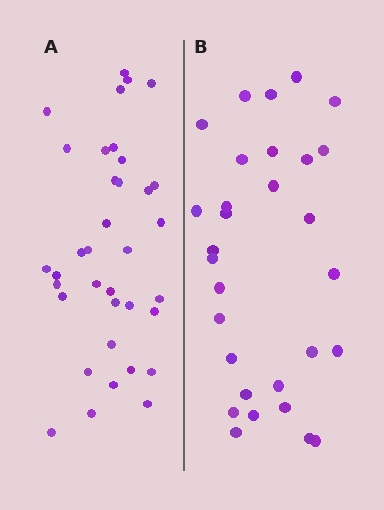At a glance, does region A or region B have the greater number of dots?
Region A (the left region) has more dots.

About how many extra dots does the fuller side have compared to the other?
Region A has about 6 more dots than region B.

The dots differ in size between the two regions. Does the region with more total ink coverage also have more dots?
No. Region B has more total ink coverage because its dots are larger, but region A actually contains more individual dots. Total area can be misleading — the number of items is what matters here.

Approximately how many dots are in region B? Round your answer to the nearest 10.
About 30 dots.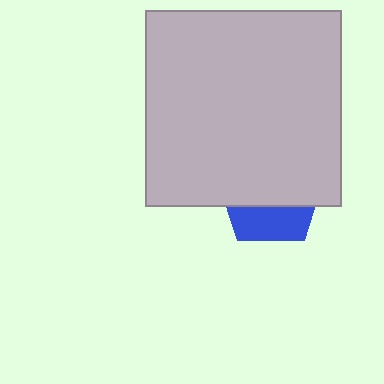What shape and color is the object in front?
The object in front is a light gray square.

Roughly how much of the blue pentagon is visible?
A small part of it is visible (roughly 34%).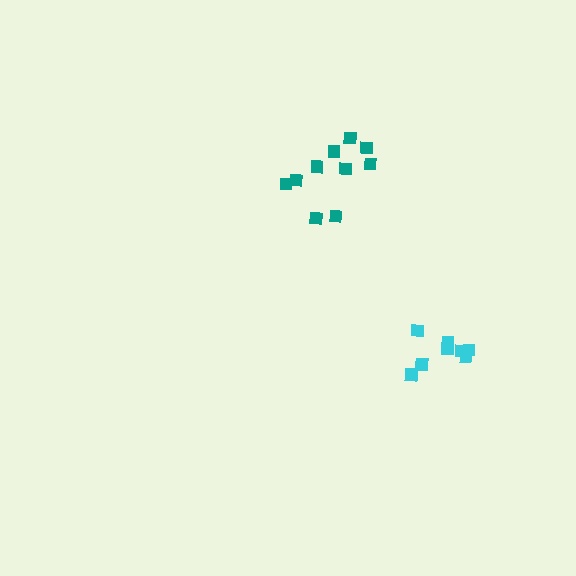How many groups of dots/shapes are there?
There are 2 groups.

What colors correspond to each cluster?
The clusters are colored: teal, cyan.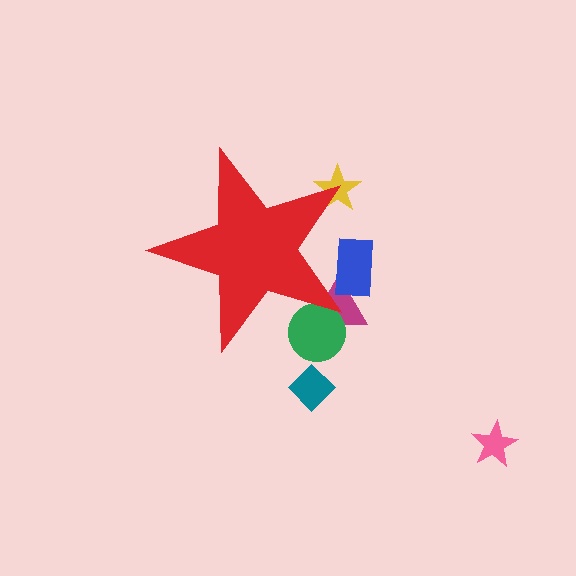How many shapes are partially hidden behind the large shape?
4 shapes are partially hidden.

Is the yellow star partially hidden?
Yes, the yellow star is partially hidden behind the red star.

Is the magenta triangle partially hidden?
Yes, the magenta triangle is partially hidden behind the red star.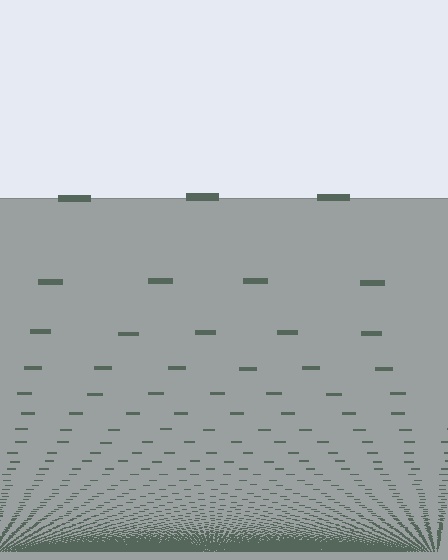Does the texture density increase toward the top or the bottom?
Density increases toward the bottom.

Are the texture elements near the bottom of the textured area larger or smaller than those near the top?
Smaller. The gradient is inverted — elements near the bottom are smaller and denser.